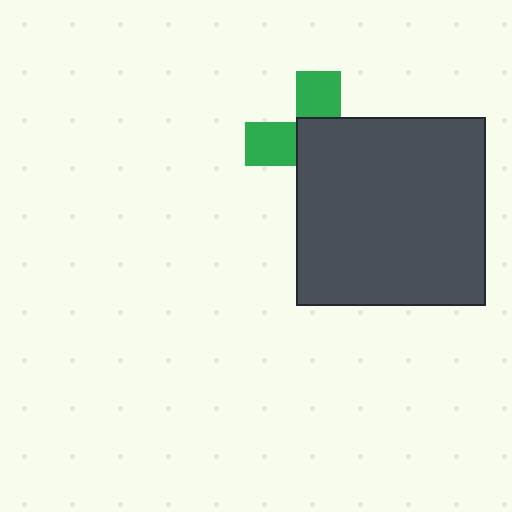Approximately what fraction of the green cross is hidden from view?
Roughly 61% of the green cross is hidden behind the dark gray square.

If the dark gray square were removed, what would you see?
You would see the complete green cross.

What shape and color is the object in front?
The object in front is a dark gray square.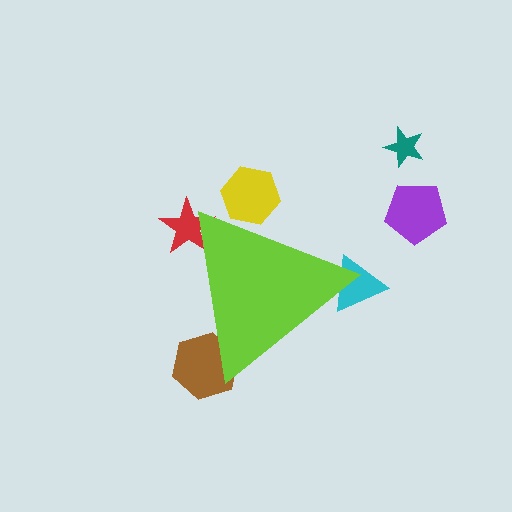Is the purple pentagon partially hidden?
No, the purple pentagon is fully visible.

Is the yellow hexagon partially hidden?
Yes, the yellow hexagon is partially hidden behind the lime triangle.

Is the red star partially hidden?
Yes, the red star is partially hidden behind the lime triangle.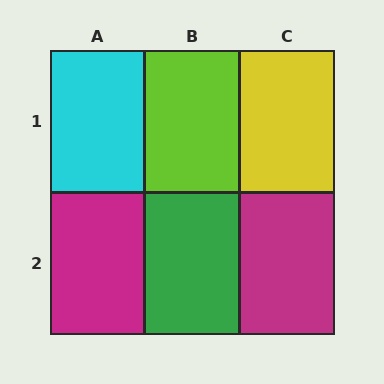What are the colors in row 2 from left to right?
Magenta, green, magenta.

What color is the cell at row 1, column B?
Lime.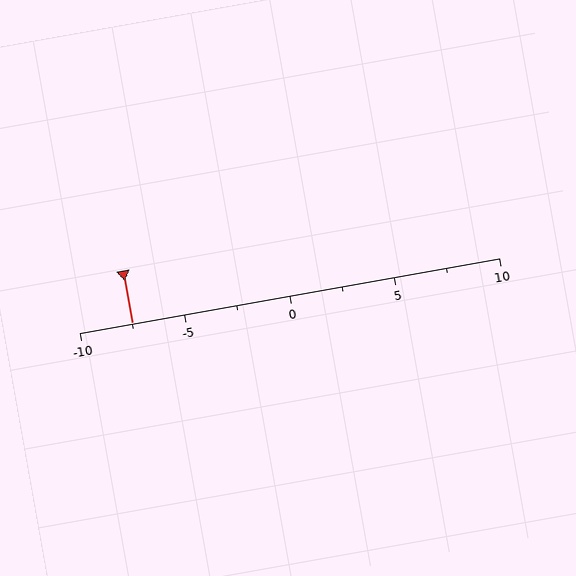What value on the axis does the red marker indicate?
The marker indicates approximately -7.5.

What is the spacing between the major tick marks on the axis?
The major ticks are spaced 5 apart.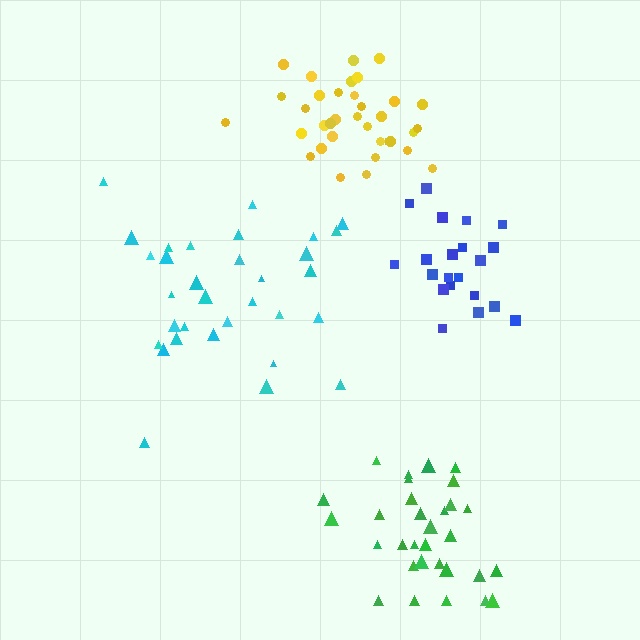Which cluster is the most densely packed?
Yellow.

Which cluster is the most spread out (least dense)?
Cyan.